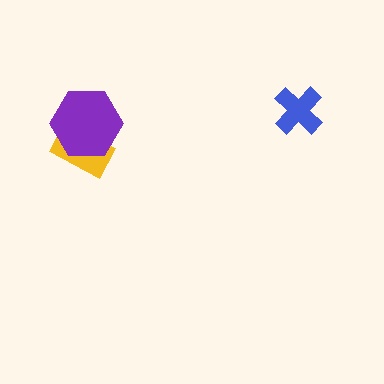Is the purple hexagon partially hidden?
No, no other shape covers it.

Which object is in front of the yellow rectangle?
The purple hexagon is in front of the yellow rectangle.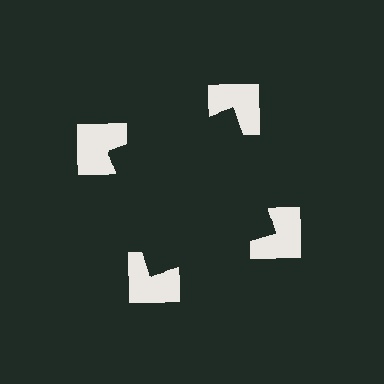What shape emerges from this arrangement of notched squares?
An illusory square — its edges are inferred from the aligned wedge cuts in the notched squares, not physically drawn.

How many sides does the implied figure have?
4 sides.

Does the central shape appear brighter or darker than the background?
It typically appears slightly darker than the background, even though no actual brightness change is drawn.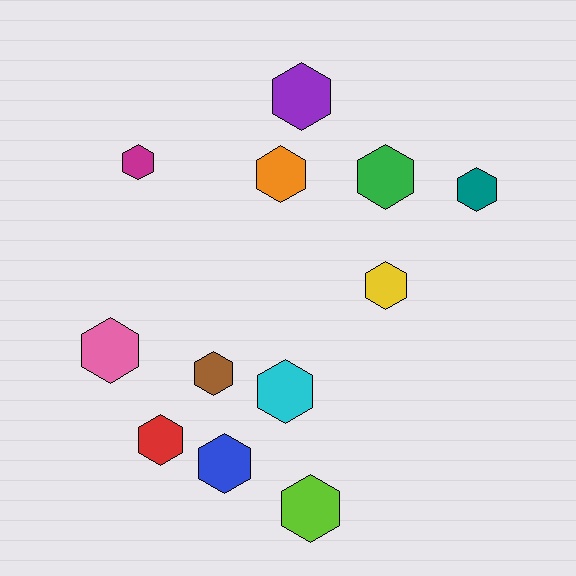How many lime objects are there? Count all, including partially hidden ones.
There is 1 lime object.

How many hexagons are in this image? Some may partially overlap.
There are 12 hexagons.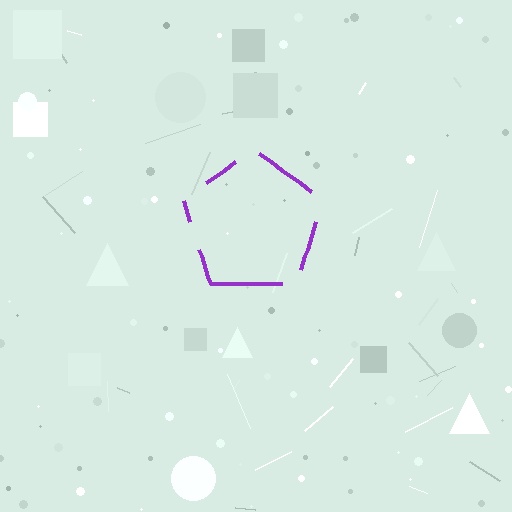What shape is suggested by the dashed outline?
The dashed outline suggests a pentagon.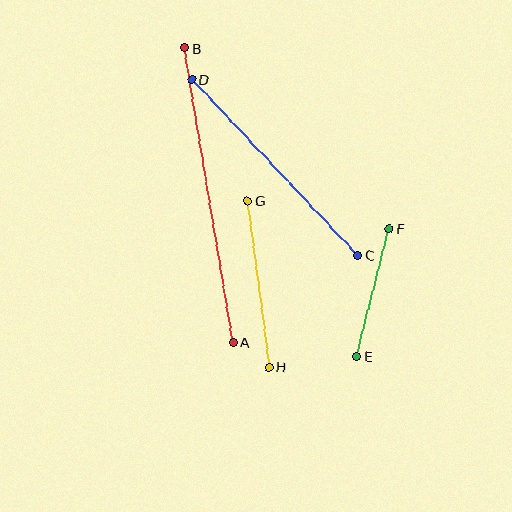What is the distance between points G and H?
The distance is approximately 168 pixels.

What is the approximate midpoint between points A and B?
The midpoint is at approximately (209, 195) pixels.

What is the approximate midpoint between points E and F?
The midpoint is at approximately (373, 293) pixels.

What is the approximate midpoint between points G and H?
The midpoint is at approximately (258, 284) pixels.